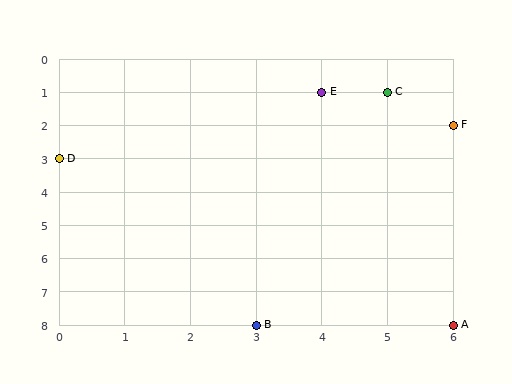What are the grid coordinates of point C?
Point C is at grid coordinates (5, 1).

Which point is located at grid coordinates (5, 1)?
Point C is at (5, 1).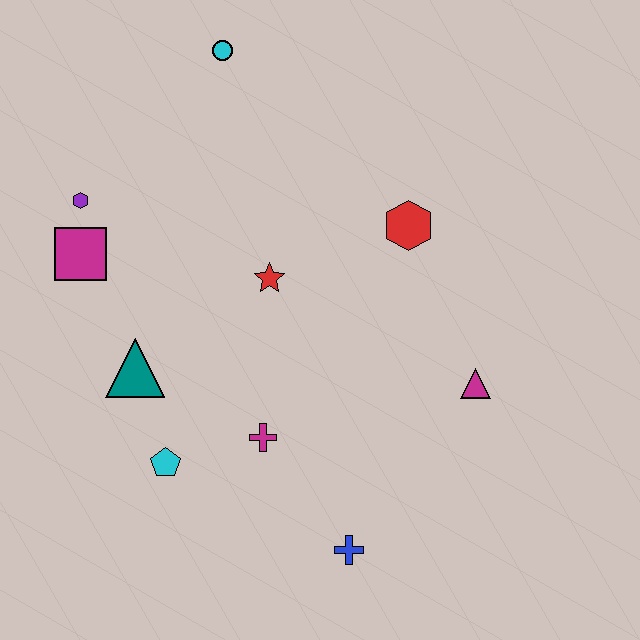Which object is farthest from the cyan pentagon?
The cyan circle is farthest from the cyan pentagon.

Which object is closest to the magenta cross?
The cyan pentagon is closest to the magenta cross.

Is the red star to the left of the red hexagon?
Yes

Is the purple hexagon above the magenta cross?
Yes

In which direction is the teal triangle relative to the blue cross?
The teal triangle is to the left of the blue cross.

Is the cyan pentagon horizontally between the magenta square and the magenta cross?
Yes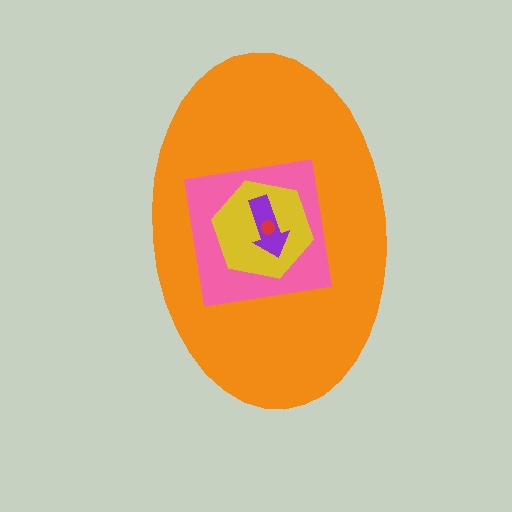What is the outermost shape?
The orange ellipse.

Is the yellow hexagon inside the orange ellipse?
Yes.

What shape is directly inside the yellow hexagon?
The purple arrow.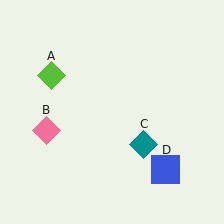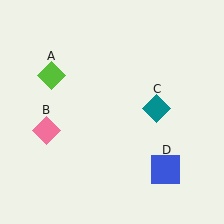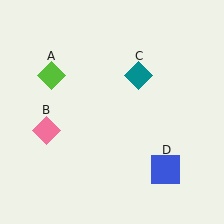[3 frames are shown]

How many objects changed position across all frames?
1 object changed position: teal diamond (object C).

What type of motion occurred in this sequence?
The teal diamond (object C) rotated counterclockwise around the center of the scene.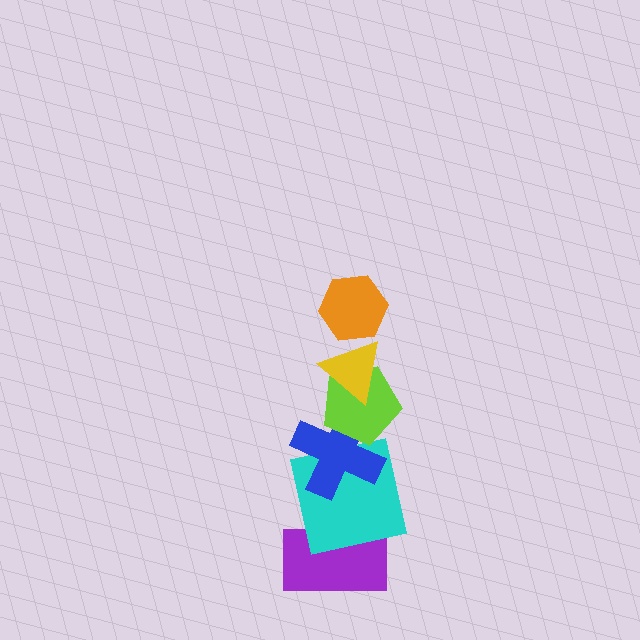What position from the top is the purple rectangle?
The purple rectangle is 6th from the top.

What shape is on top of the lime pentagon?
The yellow triangle is on top of the lime pentagon.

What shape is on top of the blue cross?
The lime pentagon is on top of the blue cross.